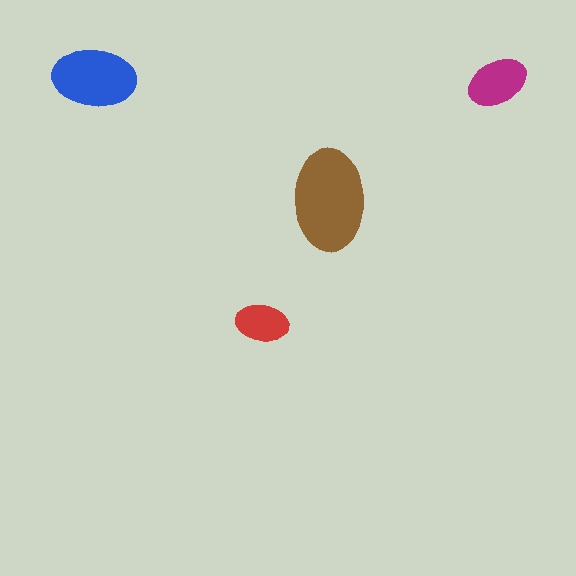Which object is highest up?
The blue ellipse is topmost.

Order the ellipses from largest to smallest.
the brown one, the blue one, the magenta one, the red one.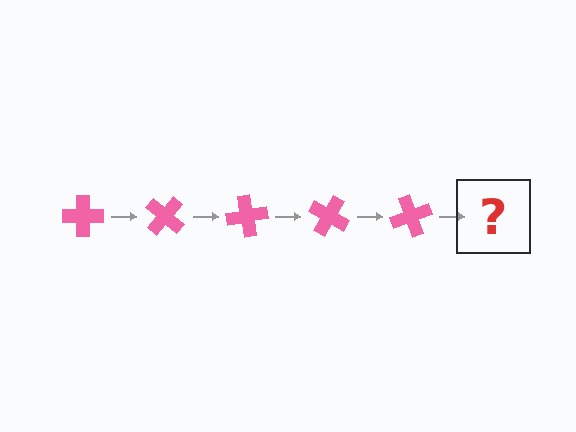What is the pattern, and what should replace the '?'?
The pattern is that the cross rotates 40 degrees each step. The '?' should be a pink cross rotated 200 degrees.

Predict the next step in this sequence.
The next step is a pink cross rotated 200 degrees.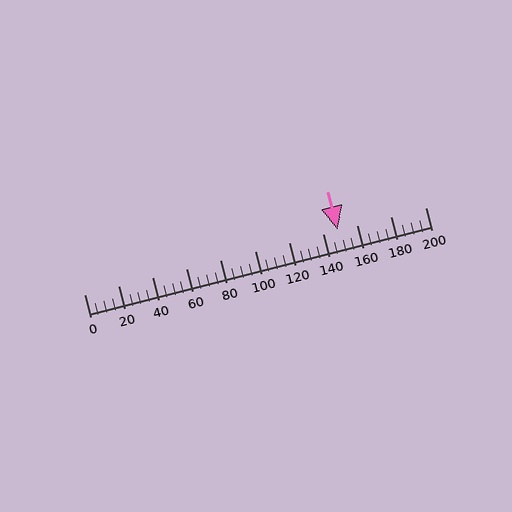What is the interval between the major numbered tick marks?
The major tick marks are spaced 20 units apart.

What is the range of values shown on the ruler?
The ruler shows values from 0 to 200.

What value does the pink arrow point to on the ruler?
The pink arrow points to approximately 148.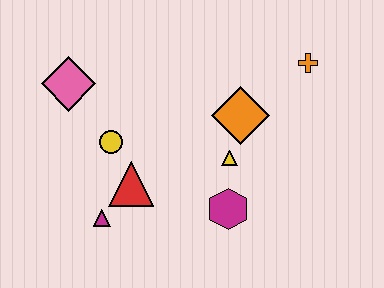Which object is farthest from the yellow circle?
The orange cross is farthest from the yellow circle.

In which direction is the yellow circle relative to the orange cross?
The yellow circle is to the left of the orange cross.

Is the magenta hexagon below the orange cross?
Yes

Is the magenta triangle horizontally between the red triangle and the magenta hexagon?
No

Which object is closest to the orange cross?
The orange diamond is closest to the orange cross.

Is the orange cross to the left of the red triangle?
No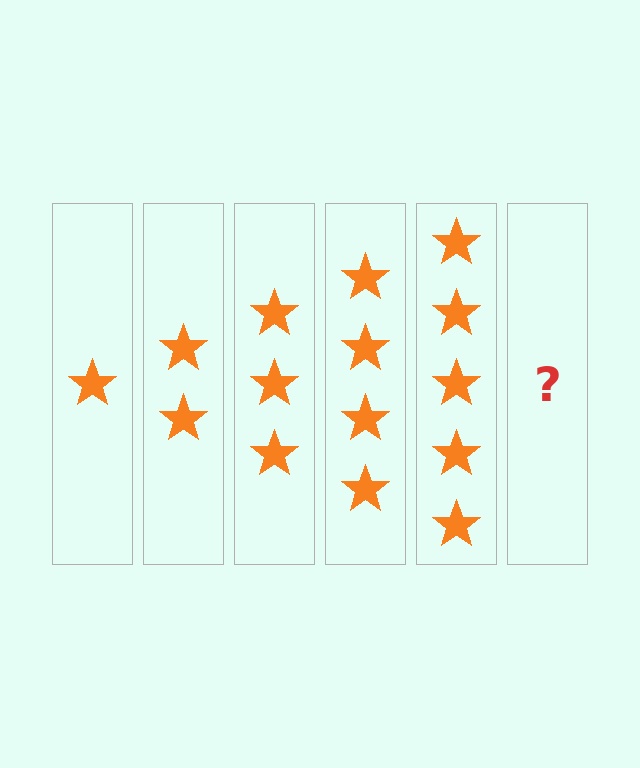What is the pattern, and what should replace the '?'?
The pattern is that each step adds one more star. The '?' should be 6 stars.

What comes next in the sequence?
The next element should be 6 stars.